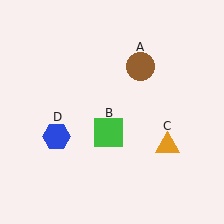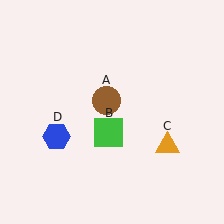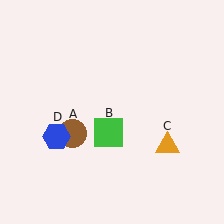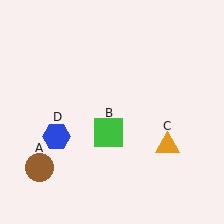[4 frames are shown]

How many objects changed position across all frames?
1 object changed position: brown circle (object A).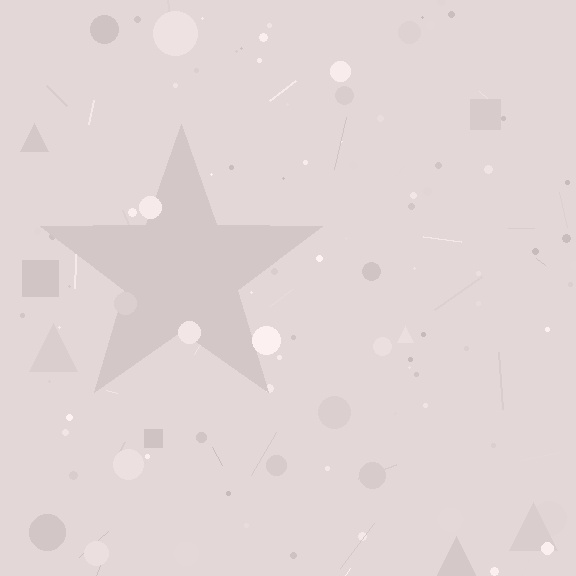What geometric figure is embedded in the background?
A star is embedded in the background.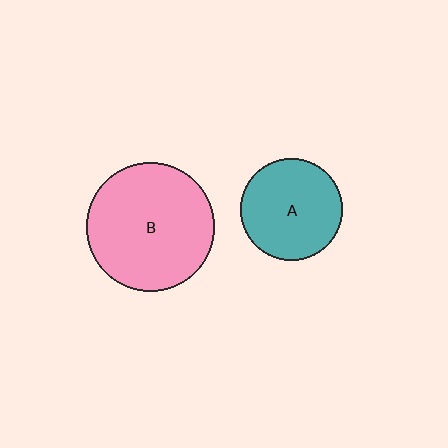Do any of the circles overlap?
No, none of the circles overlap.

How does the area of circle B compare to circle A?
Approximately 1.6 times.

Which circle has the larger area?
Circle B (pink).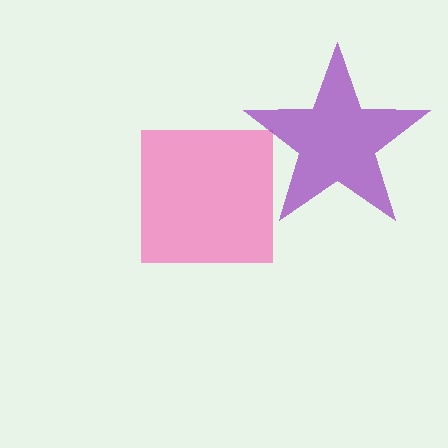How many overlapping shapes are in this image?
There are 2 overlapping shapes in the image.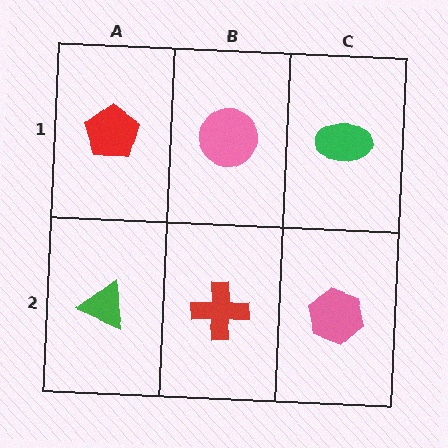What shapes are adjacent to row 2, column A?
A red pentagon (row 1, column A), a red cross (row 2, column B).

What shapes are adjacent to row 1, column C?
A pink hexagon (row 2, column C), a pink circle (row 1, column B).